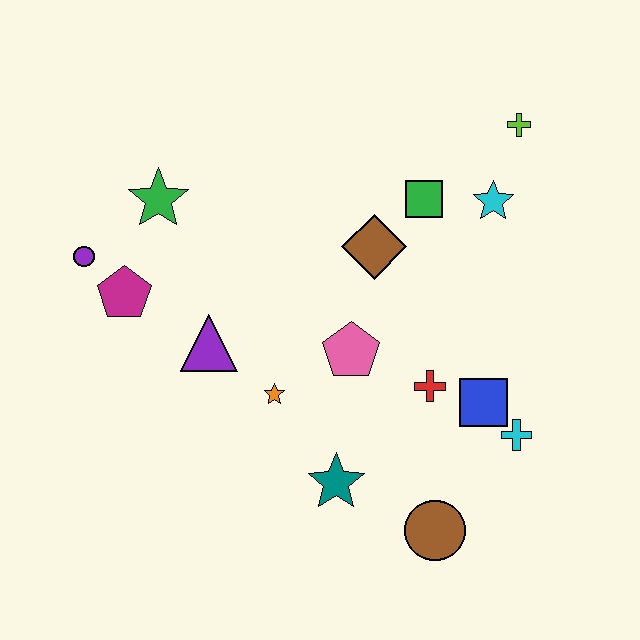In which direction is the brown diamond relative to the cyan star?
The brown diamond is to the left of the cyan star.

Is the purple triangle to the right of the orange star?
No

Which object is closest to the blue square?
The cyan cross is closest to the blue square.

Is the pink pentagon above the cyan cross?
Yes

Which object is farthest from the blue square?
The purple circle is farthest from the blue square.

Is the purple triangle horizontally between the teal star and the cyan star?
No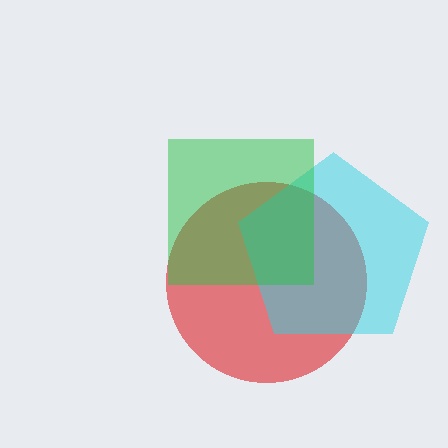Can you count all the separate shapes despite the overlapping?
Yes, there are 3 separate shapes.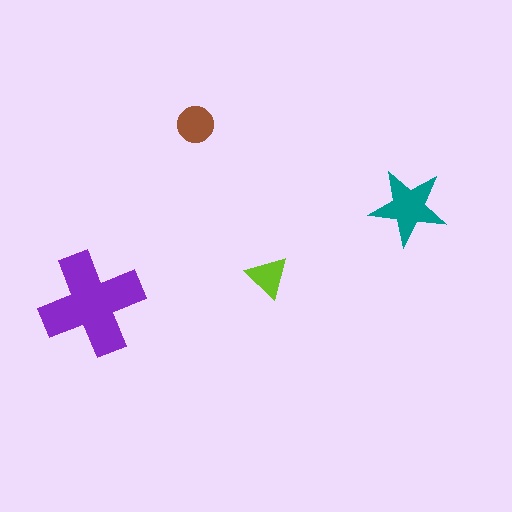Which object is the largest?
The purple cross.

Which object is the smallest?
The lime triangle.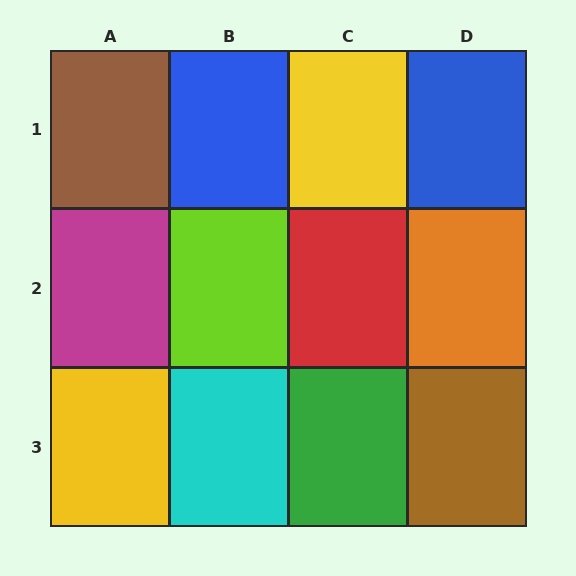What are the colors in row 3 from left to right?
Yellow, cyan, green, brown.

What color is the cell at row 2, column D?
Orange.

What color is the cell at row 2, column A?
Magenta.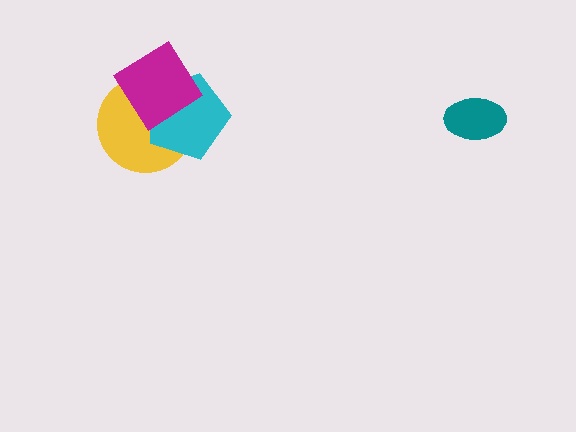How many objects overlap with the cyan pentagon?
2 objects overlap with the cyan pentagon.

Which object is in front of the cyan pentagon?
The magenta diamond is in front of the cyan pentagon.